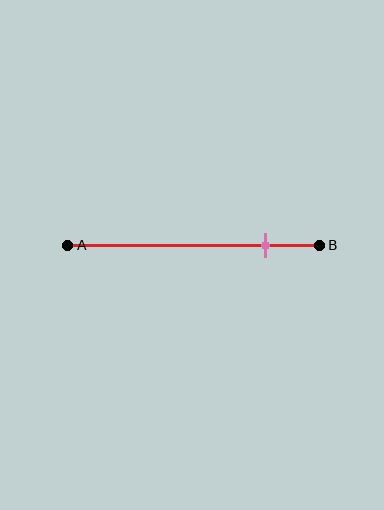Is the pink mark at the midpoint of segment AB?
No, the mark is at about 80% from A, not at the 50% midpoint.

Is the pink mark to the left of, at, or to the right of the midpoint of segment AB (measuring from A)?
The pink mark is to the right of the midpoint of segment AB.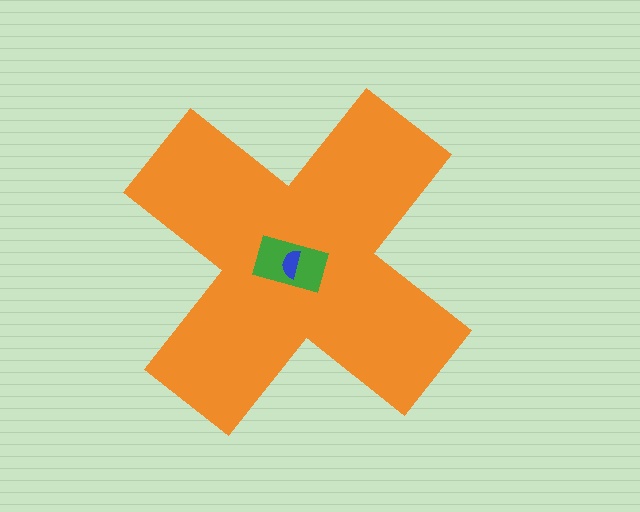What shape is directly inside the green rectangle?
The blue semicircle.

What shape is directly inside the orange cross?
The green rectangle.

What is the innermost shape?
The blue semicircle.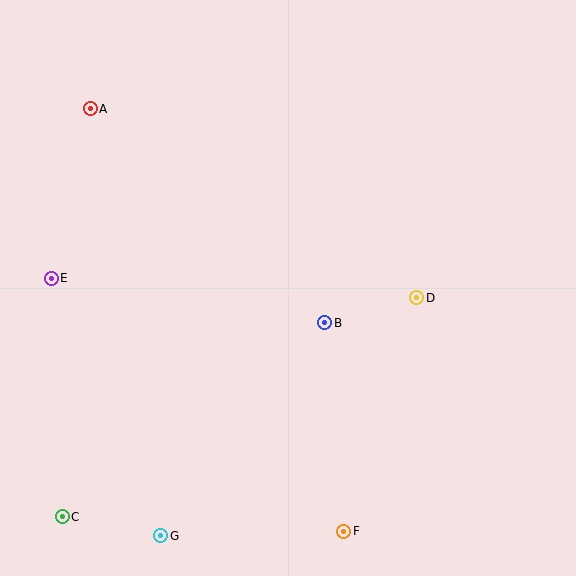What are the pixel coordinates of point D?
Point D is at (417, 298).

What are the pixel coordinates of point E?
Point E is at (51, 278).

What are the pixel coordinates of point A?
Point A is at (90, 109).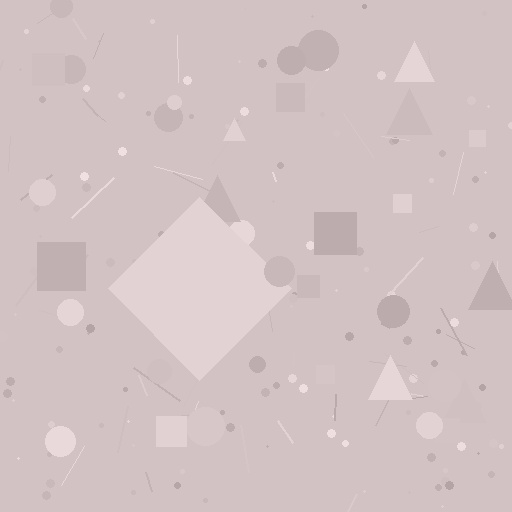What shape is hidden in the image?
A diamond is hidden in the image.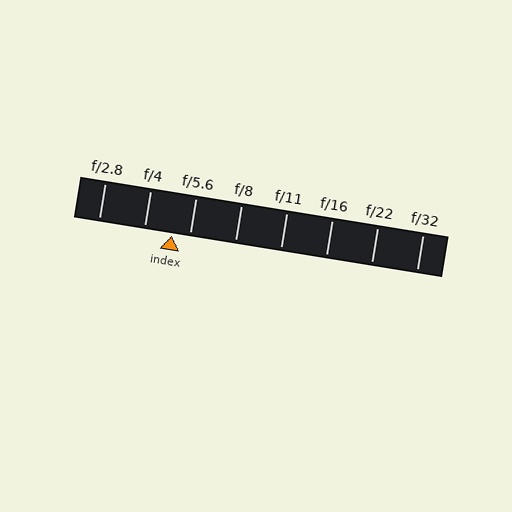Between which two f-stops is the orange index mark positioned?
The index mark is between f/4 and f/5.6.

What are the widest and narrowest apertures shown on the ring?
The widest aperture shown is f/2.8 and the narrowest is f/32.